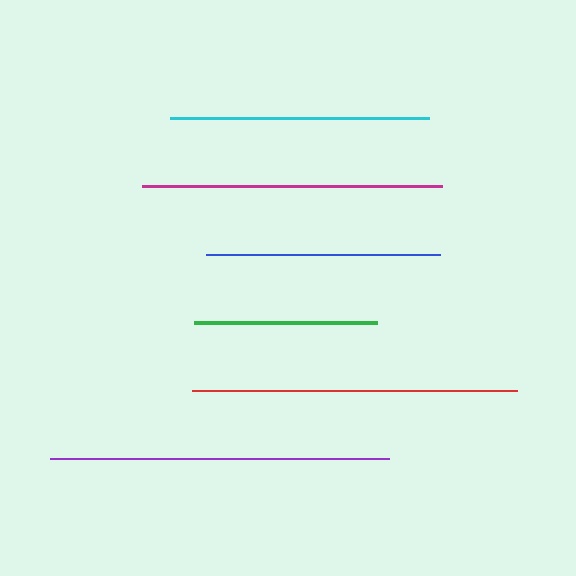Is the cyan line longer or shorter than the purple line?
The purple line is longer than the cyan line.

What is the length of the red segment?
The red segment is approximately 325 pixels long.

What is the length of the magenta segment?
The magenta segment is approximately 300 pixels long.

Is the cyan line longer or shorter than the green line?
The cyan line is longer than the green line.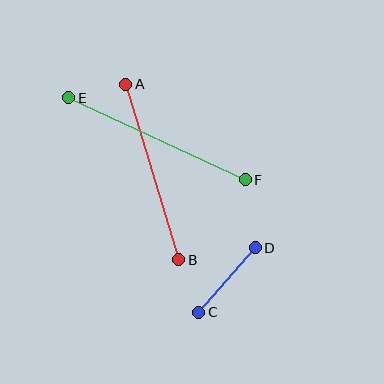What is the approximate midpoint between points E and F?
The midpoint is at approximately (157, 139) pixels.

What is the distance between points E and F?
The distance is approximately 195 pixels.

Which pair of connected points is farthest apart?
Points E and F are farthest apart.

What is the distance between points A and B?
The distance is approximately 183 pixels.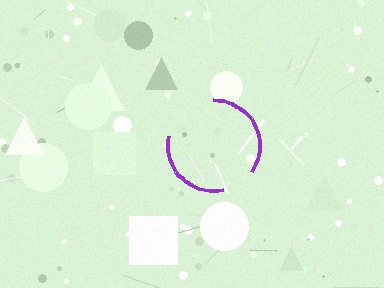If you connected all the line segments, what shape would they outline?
They would outline a circle.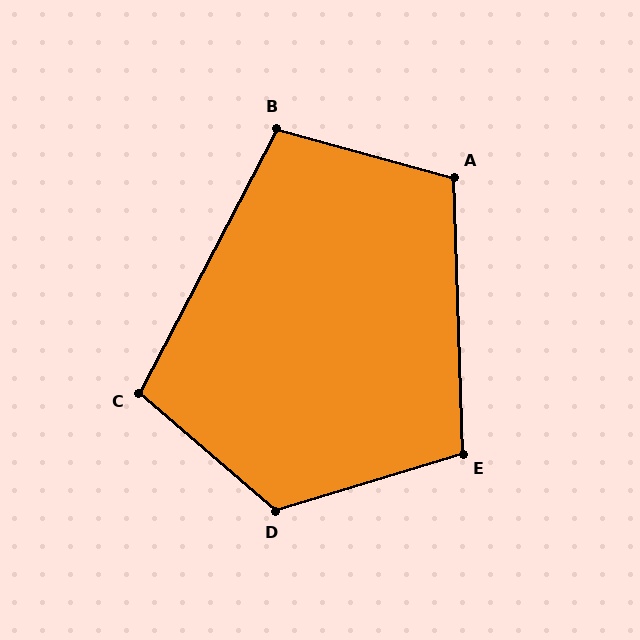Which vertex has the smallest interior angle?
B, at approximately 102 degrees.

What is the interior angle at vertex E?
Approximately 105 degrees (obtuse).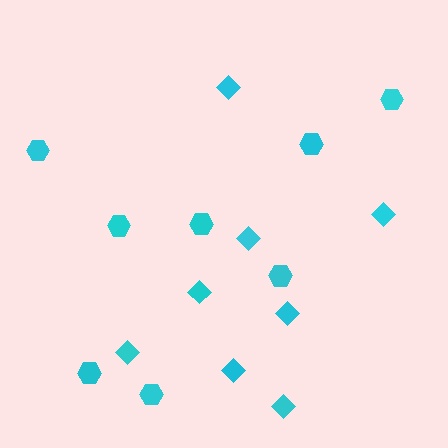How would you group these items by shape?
There are 2 groups: one group of diamonds (8) and one group of hexagons (8).